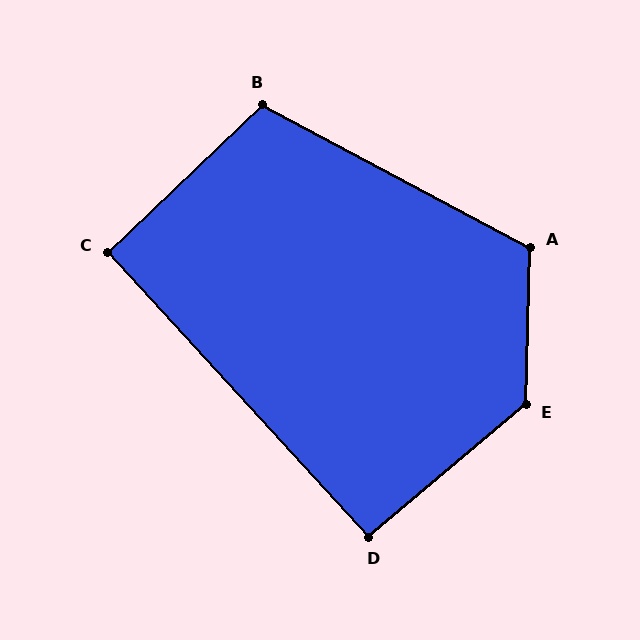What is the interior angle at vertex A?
Approximately 116 degrees (obtuse).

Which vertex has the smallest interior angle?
C, at approximately 91 degrees.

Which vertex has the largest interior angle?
E, at approximately 132 degrees.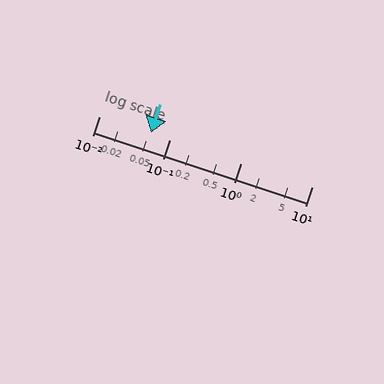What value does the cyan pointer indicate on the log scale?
The pointer indicates approximately 0.053.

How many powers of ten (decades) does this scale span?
The scale spans 3 decades, from 0.01 to 10.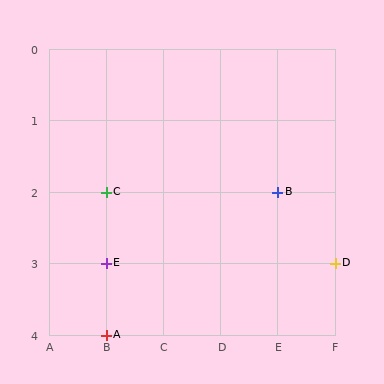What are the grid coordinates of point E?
Point E is at grid coordinates (B, 3).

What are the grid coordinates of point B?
Point B is at grid coordinates (E, 2).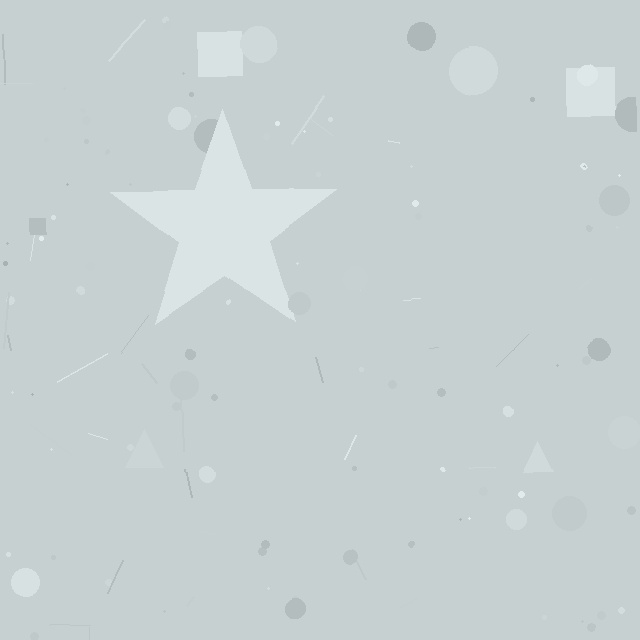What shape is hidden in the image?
A star is hidden in the image.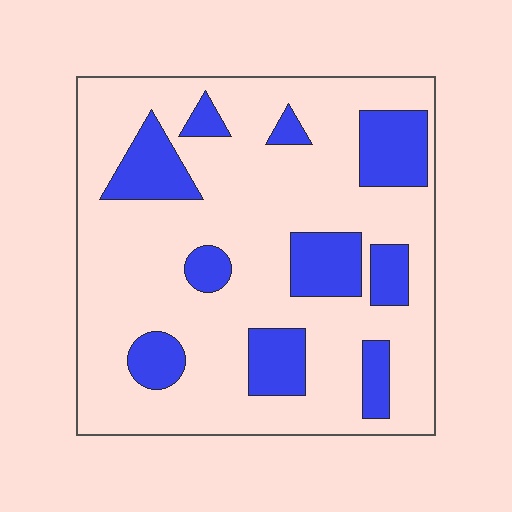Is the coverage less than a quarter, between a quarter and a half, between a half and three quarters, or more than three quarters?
Less than a quarter.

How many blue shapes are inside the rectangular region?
10.